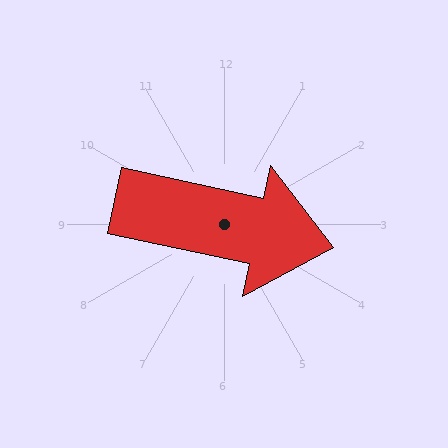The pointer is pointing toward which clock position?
Roughly 3 o'clock.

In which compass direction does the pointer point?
East.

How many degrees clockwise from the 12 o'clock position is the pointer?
Approximately 102 degrees.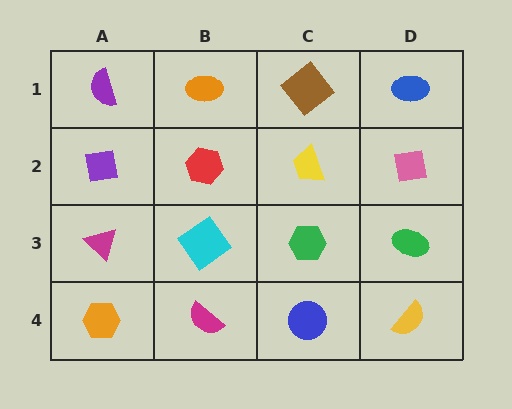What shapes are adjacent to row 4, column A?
A magenta triangle (row 3, column A), a magenta semicircle (row 4, column B).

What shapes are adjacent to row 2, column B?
An orange ellipse (row 1, column B), a cyan diamond (row 3, column B), a purple square (row 2, column A), a yellow trapezoid (row 2, column C).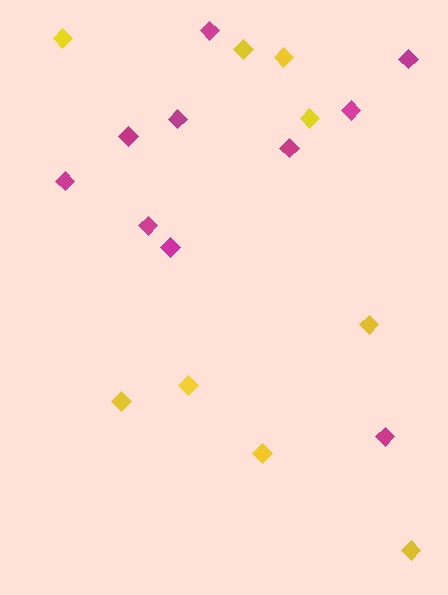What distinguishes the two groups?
There are 2 groups: one group of magenta diamonds (10) and one group of yellow diamonds (9).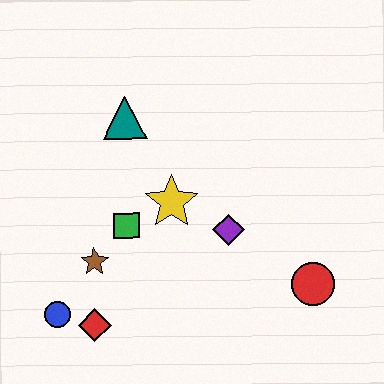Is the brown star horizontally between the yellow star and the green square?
No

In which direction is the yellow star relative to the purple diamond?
The yellow star is to the left of the purple diamond.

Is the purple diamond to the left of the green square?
No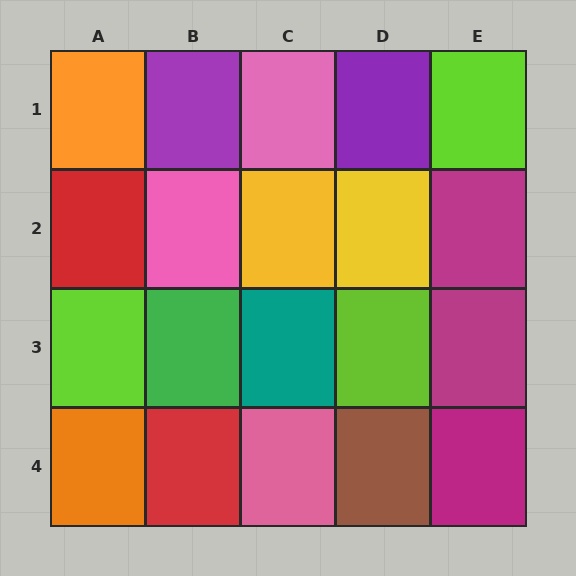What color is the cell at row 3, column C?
Teal.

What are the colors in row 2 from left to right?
Red, pink, yellow, yellow, magenta.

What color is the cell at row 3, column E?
Magenta.